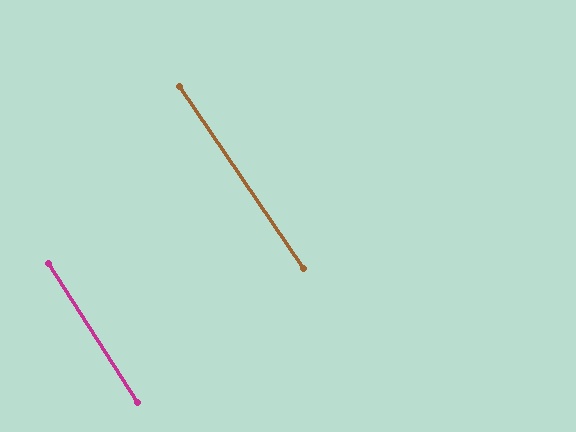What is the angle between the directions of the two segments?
Approximately 2 degrees.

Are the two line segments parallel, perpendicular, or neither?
Parallel — their directions differ by only 1.5°.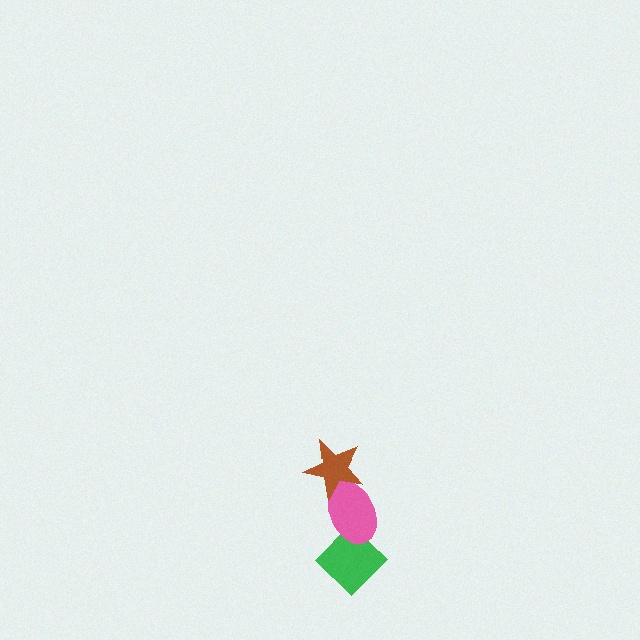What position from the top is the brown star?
The brown star is 1st from the top.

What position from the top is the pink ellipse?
The pink ellipse is 2nd from the top.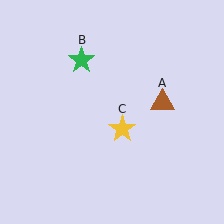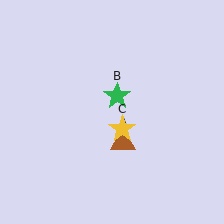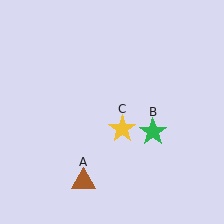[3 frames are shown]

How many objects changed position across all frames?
2 objects changed position: brown triangle (object A), green star (object B).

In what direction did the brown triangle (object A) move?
The brown triangle (object A) moved down and to the left.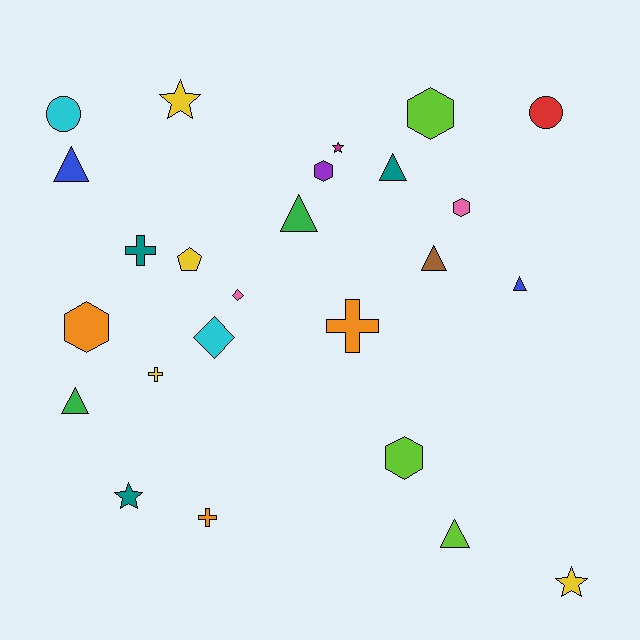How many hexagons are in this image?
There are 5 hexagons.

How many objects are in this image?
There are 25 objects.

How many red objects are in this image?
There is 1 red object.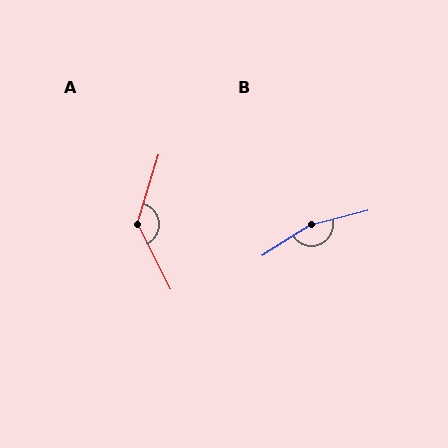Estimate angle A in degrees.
Approximately 136 degrees.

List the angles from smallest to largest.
A (136°), B (162°).